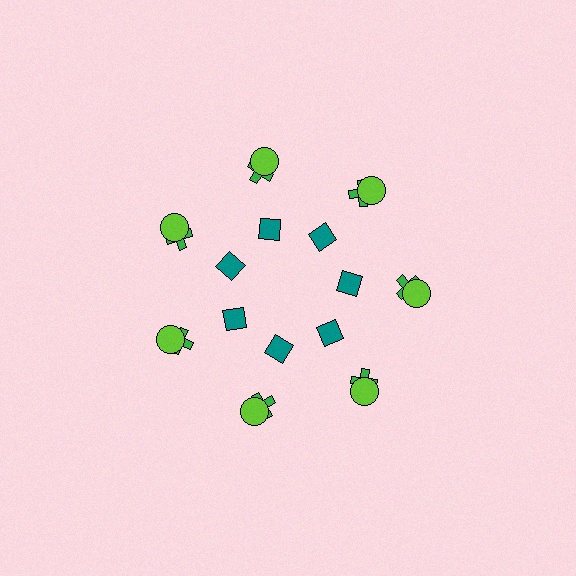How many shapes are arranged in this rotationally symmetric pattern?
There are 21 shapes, arranged in 7 groups of 3.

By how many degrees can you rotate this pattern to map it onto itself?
The pattern maps onto itself every 51 degrees of rotation.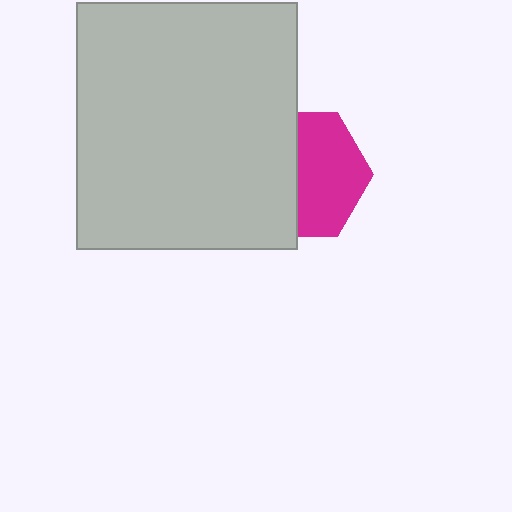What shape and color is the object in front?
The object in front is a light gray rectangle.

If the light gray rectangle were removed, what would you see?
You would see the complete magenta hexagon.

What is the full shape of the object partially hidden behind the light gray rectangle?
The partially hidden object is a magenta hexagon.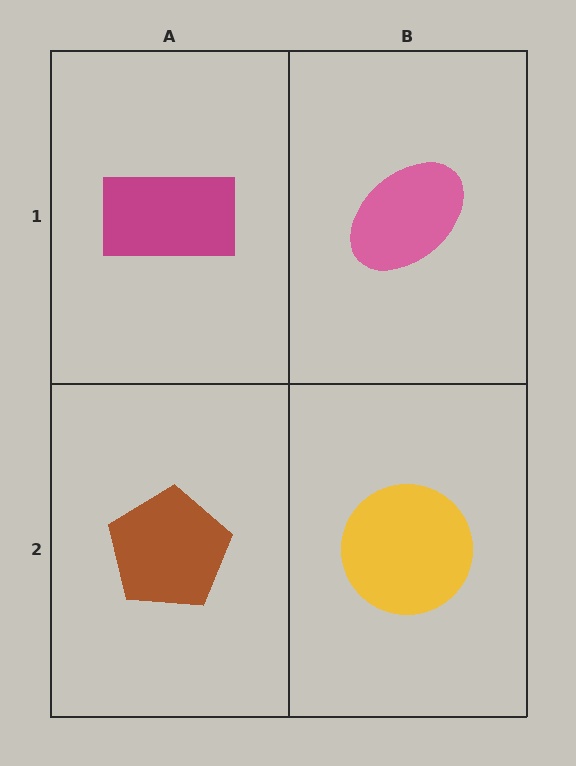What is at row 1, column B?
A pink ellipse.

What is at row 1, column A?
A magenta rectangle.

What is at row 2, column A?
A brown pentagon.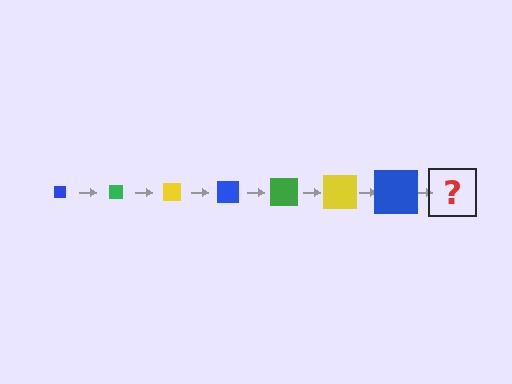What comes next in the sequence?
The next element should be a green square, larger than the previous one.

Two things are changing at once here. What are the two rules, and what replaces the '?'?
The two rules are that the square grows larger each step and the color cycles through blue, green, and yellow. The '?' should be a green square, larger than the previous one.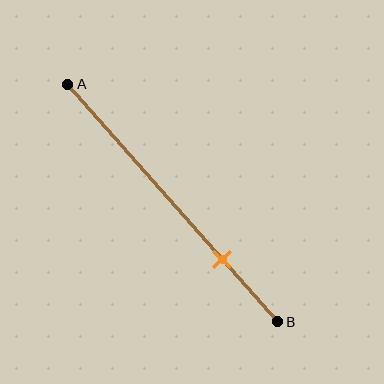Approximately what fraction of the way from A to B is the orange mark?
The orange mark is approximately 75% of the way from A to B.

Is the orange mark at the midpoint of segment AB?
No, the mark is at about 75% from A, not at the 50% midpoint.